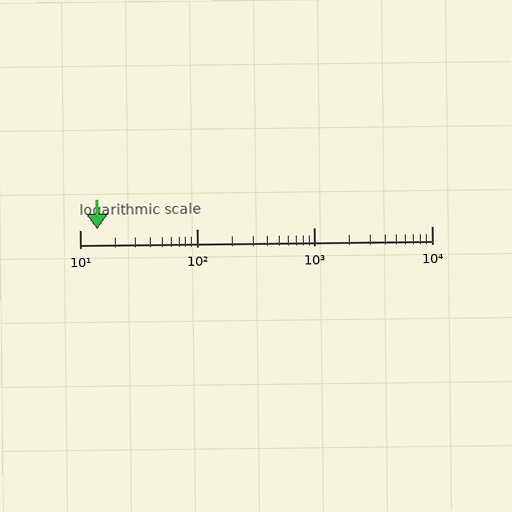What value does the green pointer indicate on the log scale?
The pointer indicates approximately 14.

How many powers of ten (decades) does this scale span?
The scale spans 3 decades, from 10 to 10000.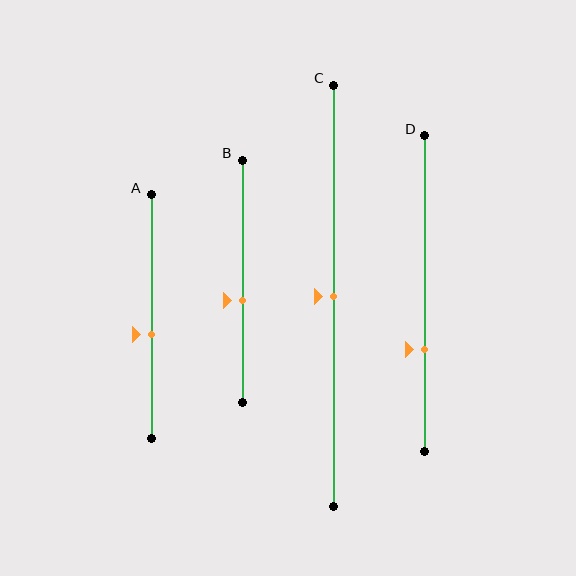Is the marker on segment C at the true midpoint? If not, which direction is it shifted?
Yes, the marker on segment C is at the true midpoint.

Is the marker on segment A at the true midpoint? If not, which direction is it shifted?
No, the marker on segment A is shifted downward by about 7% of the segment length.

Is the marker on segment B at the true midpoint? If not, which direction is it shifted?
No, the marker on segment B is shifted downward by about 8% of the segment length.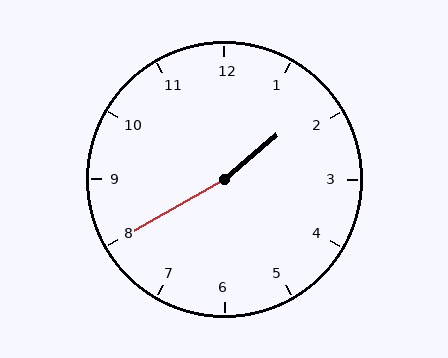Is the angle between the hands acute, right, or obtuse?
It is obtuse.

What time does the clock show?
1:40.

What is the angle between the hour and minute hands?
Approximately 170 degrees.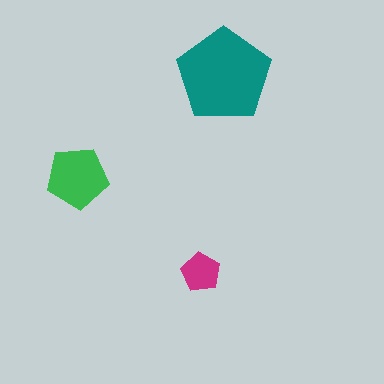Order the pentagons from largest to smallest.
the teal one, the green one, the magenta one.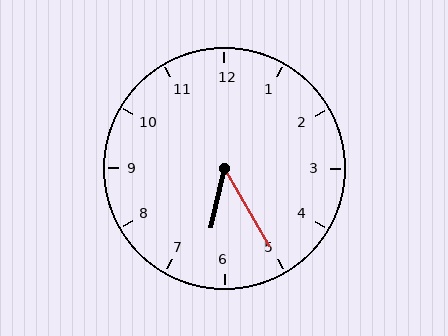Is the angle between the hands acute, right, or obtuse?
It is acute.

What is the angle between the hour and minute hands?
Approximately 42 degrees.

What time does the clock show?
6:25.